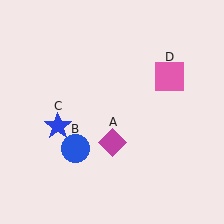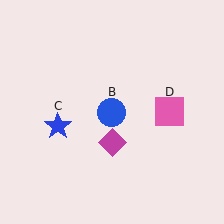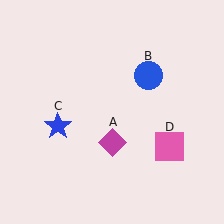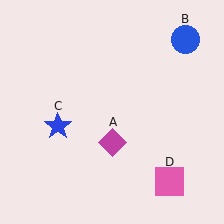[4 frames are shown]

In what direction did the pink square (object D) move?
The pink square (object D) moved down.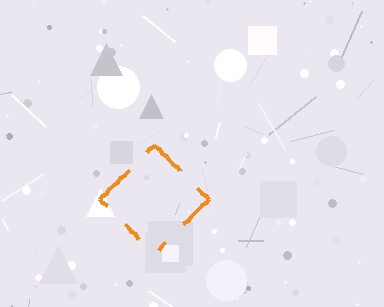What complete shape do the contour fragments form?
The contour fragments form a diamond.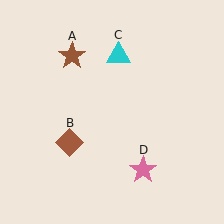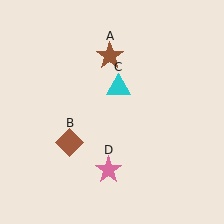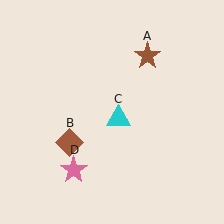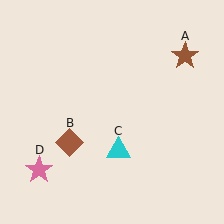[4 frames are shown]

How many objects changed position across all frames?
3 objects changed position: brown star (object A), cyan triangle (object C), pink star (object D).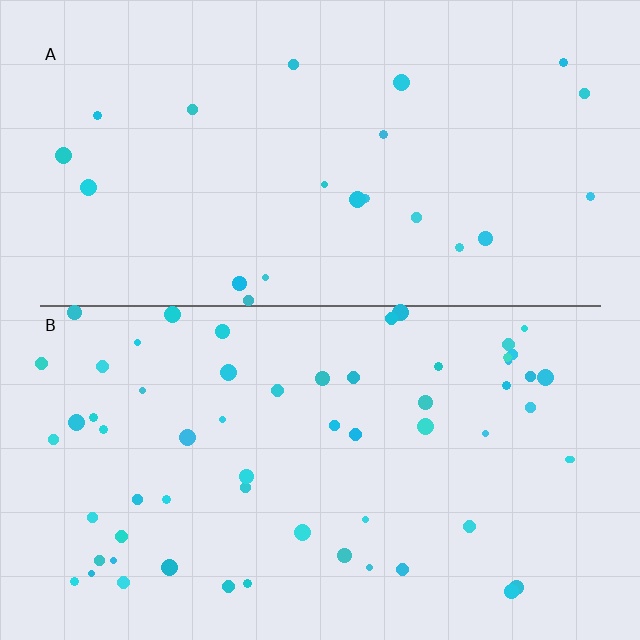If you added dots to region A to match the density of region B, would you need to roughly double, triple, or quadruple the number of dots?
Approximately triple.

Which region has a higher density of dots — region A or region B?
B (the bottom).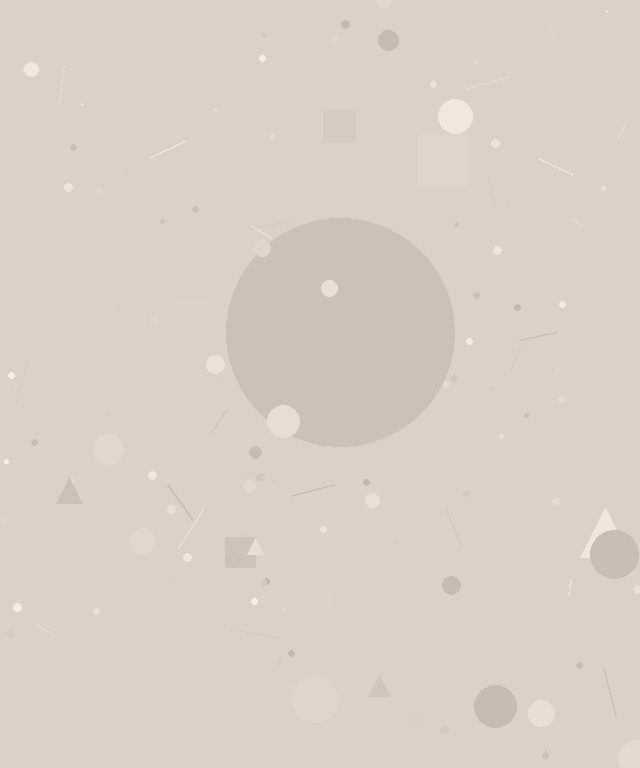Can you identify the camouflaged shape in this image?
The camouflaged shape is a circle.